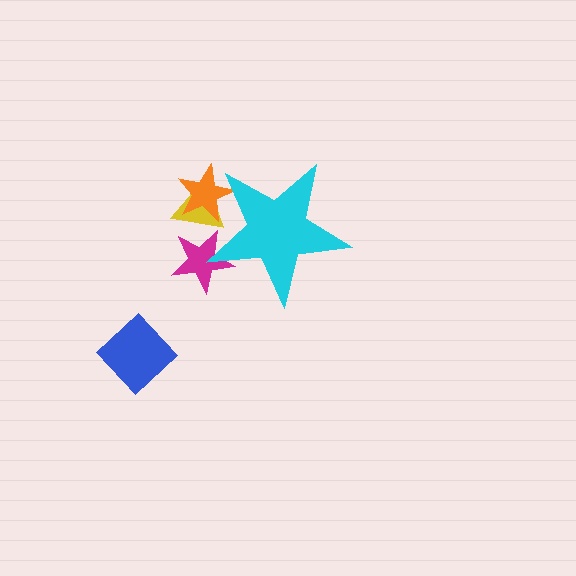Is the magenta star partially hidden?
Yes, the magenta star is partially hidden behind the cyan star.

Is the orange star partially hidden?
Yes, the orange star is partially hidden behind the cyan star.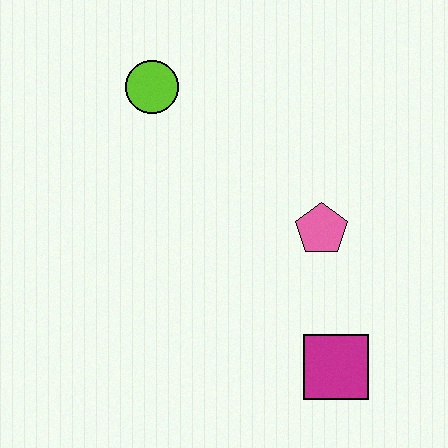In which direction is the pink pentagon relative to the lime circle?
The pink pentagon is to the right of the lime circle.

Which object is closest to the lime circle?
The pink pentagon is closest to the lime circle.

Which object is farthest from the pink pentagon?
The lime circle is farthest from the pink pentagon.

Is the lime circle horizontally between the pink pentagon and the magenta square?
No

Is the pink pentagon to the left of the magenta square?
Yes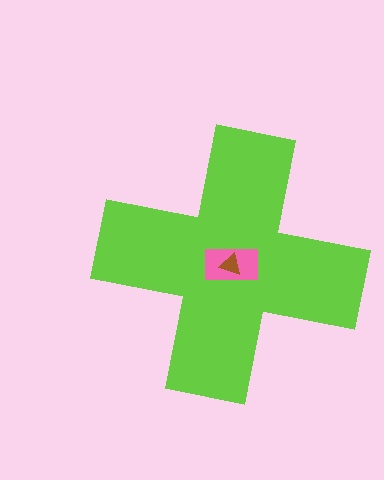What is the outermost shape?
The lime cross.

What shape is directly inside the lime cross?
The pink rectangle.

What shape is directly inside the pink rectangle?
The brown triangle.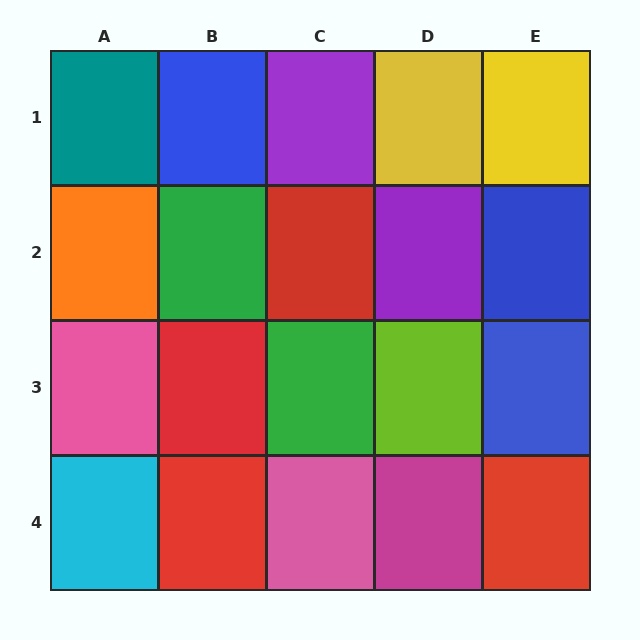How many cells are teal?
1 cell is teal.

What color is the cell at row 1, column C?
Purple.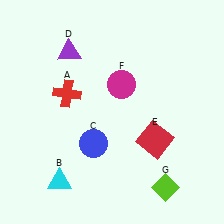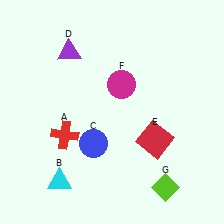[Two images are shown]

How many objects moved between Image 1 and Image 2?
1 object moved between the two images.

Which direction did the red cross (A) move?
The red cross (A) moved down.